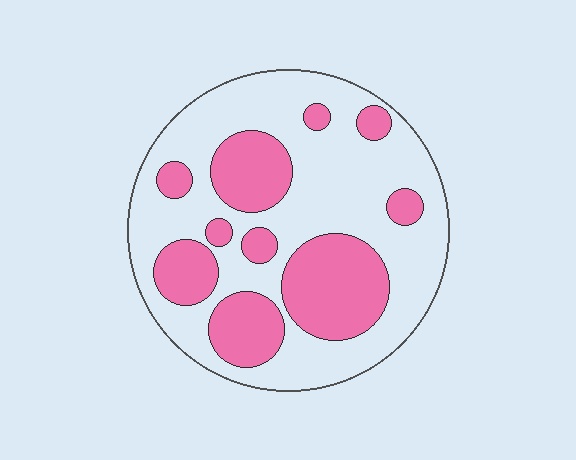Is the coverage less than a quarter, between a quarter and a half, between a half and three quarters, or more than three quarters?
Between a quarter and a half.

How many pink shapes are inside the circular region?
10.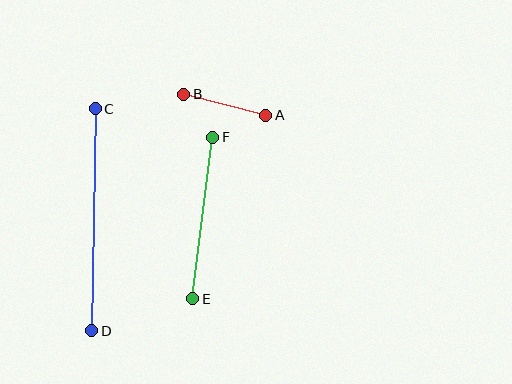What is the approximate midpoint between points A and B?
The midpoint is at approximately (225, 105) pixels.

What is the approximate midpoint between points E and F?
The midpoint is at approximately (203, 218) pixels.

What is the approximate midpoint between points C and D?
The midpoint is at approximately (93, 220) pixels.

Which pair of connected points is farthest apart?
Points C and D are farthest apart.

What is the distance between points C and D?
The distance is approximately 222 pixels.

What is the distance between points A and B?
The distance is approximately 85 pixels.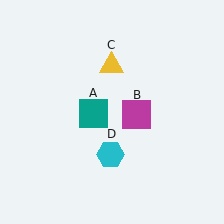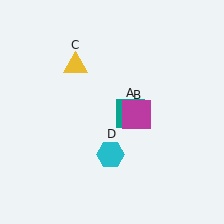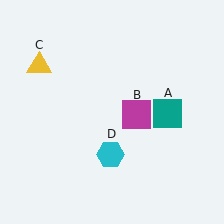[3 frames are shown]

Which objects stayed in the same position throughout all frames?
Magenta square (object B) and cyan hexagon (object D) remained stationary.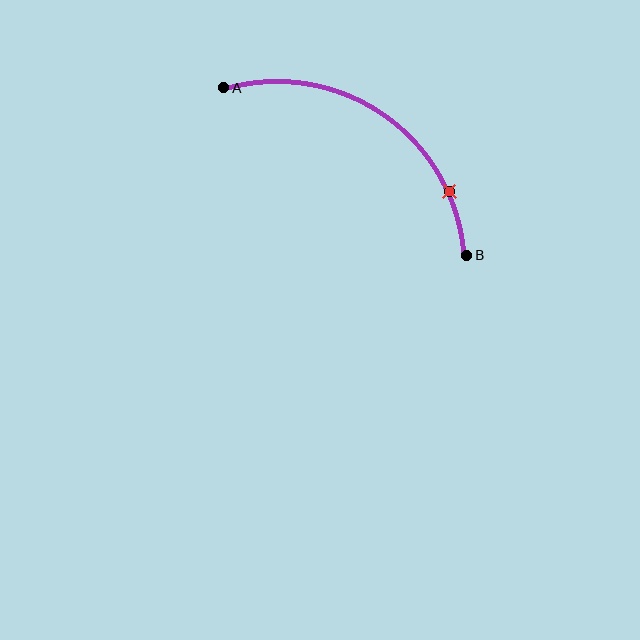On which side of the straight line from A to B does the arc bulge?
The arc bulges above and to the right of the straight line connecting A and B.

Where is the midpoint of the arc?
The arc midpoint is the point on the curve farthest from the straight line joining A and B. It sits above and to the right of that line.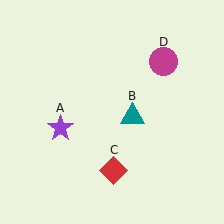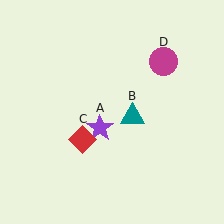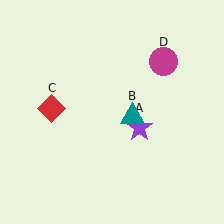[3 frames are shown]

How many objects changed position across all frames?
2 objects changed position: purple star (object A), red diamond (object C).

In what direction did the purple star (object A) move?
The purple star (object A) moved right.